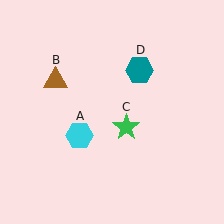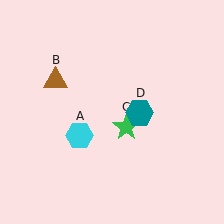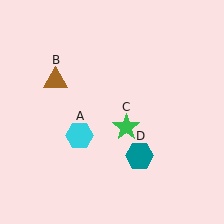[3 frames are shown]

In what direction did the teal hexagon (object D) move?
The teal hexagon (object D) moved down.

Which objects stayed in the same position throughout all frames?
Cyan hexagon (object A) and brown triangle (object B) and green star (object C) remained stationary.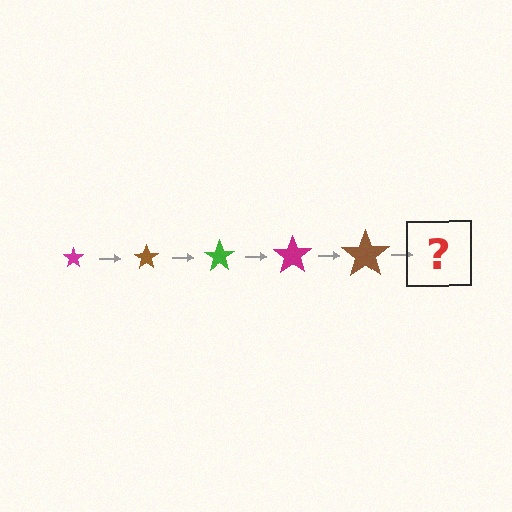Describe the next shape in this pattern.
It should be a green star, larger than the previous one.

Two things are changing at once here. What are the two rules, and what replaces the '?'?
The two rules are that the star grows larger each step and the color cycles through magenta, brown, and green. The '?' should be a green star, larger than the previous one.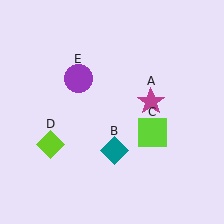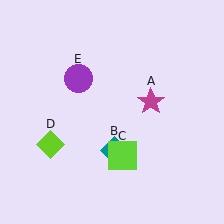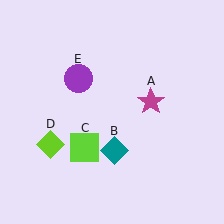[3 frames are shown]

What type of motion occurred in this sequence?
The lime square (object C) rotated clockwise around the center of the scene.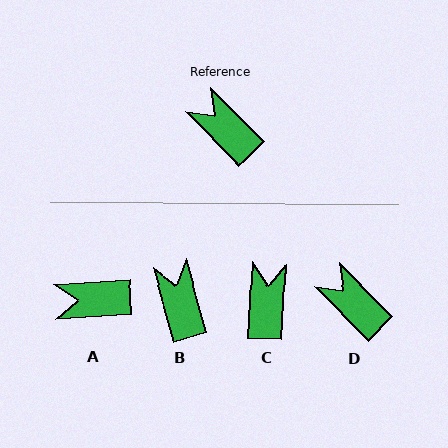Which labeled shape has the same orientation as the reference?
D.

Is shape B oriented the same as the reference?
No, it is off by about 29 degrees.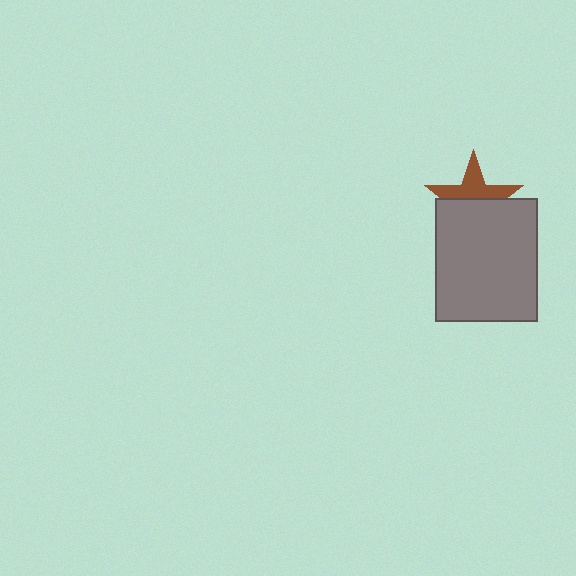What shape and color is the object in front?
The object in front is a gray rectangle.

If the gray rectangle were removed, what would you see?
You would see the complete brown star.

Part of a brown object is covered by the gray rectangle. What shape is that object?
It is a star.